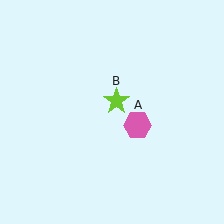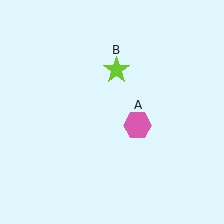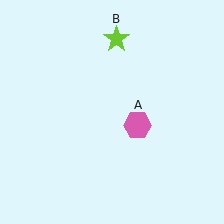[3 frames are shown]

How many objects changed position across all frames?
1 object changed position: lime star (object B).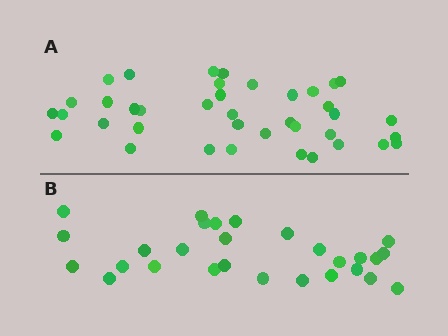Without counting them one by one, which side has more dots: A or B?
Region A (the top region) has more dots.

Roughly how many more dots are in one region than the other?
Region A has roughly 12 or so more dots than region B.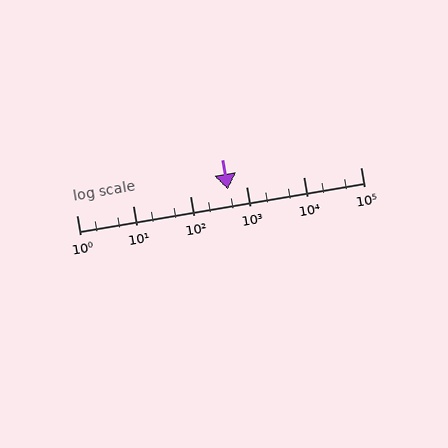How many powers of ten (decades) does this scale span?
The scale spans 5 decades, from 1 to 100000.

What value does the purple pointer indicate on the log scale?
The pointer indicates approximately 470.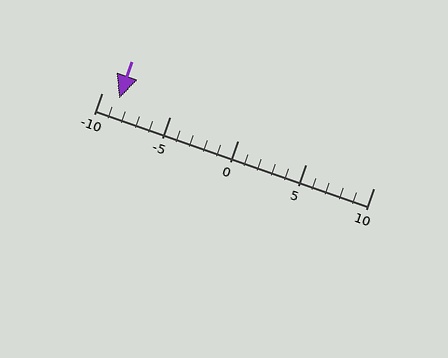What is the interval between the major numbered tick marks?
The major tick marks are spaced 5 units apart.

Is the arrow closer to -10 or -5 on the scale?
The arrow is closer to -10.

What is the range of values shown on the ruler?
The ruler shows values from -10 to 10.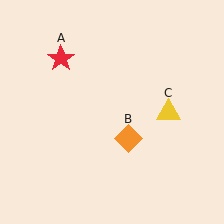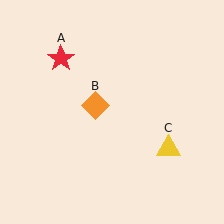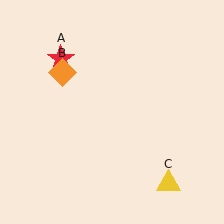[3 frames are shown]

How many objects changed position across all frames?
2 objects changed position: orange diamond (object B), yellow triangle (object C).